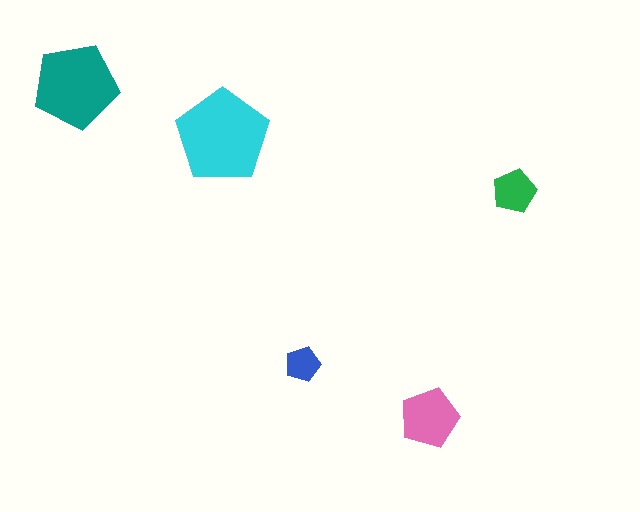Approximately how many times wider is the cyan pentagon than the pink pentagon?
About 1.5 times wider.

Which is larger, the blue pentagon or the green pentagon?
The green one.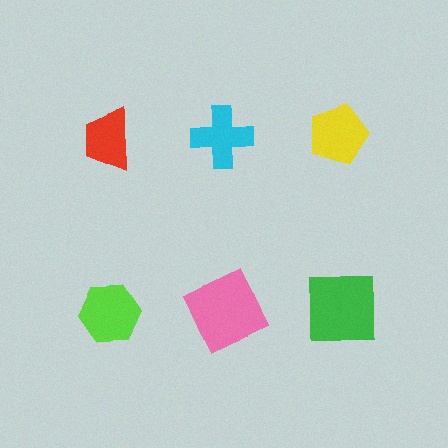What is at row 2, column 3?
A green square.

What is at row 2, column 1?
A lime hexagon.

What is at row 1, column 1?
A red trapezoid.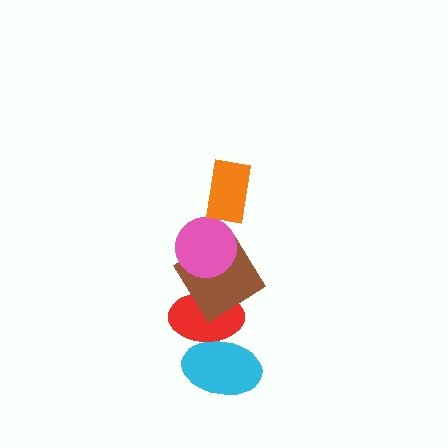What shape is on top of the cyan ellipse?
The red ellipse is on top of the cyan ellipse.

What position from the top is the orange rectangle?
The orange rectangle is 1st from the top.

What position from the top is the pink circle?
The pink circle is 2nd from the top.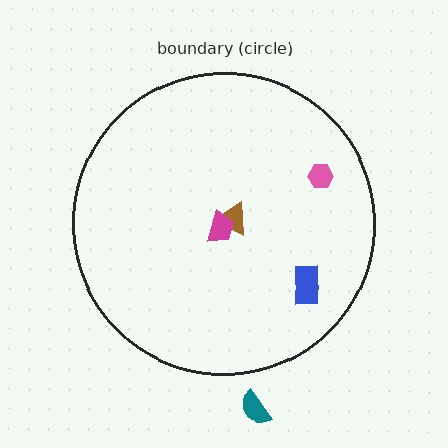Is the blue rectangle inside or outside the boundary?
Inside.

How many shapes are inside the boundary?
4 inside, 1 outside.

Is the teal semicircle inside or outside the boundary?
Outside.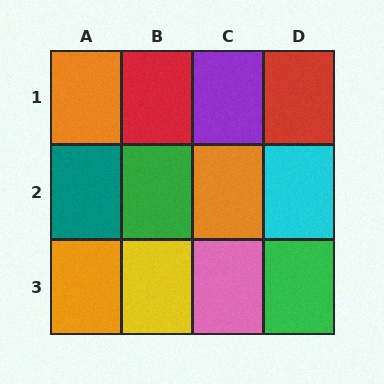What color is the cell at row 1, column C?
Purple.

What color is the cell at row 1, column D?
Red.